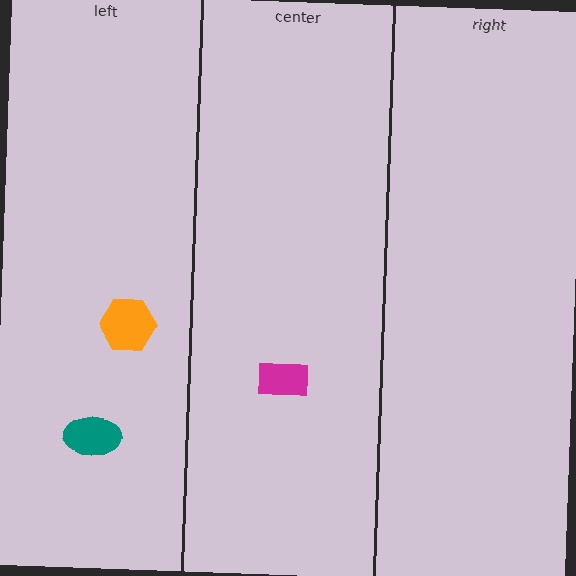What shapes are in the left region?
The teal ellipse, the orange hexagon.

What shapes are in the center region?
The magenta rectangle.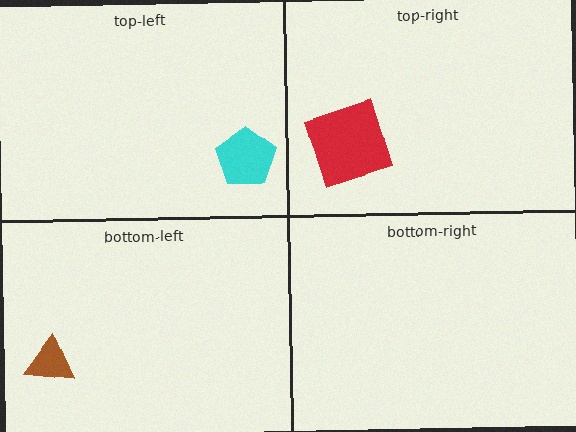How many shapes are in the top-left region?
1.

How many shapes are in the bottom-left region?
1.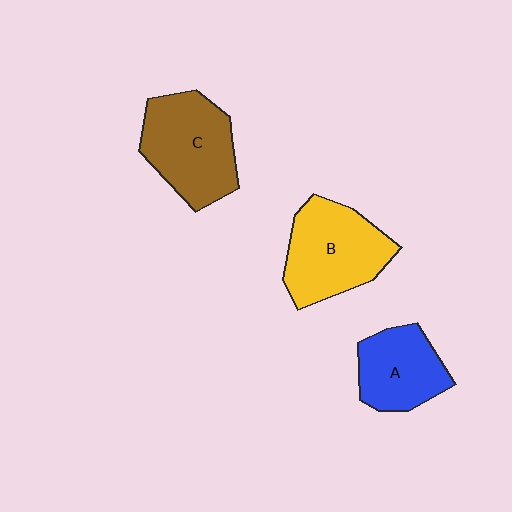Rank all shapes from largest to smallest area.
From largest to smallest: C (brown), B (yellow), A (blue).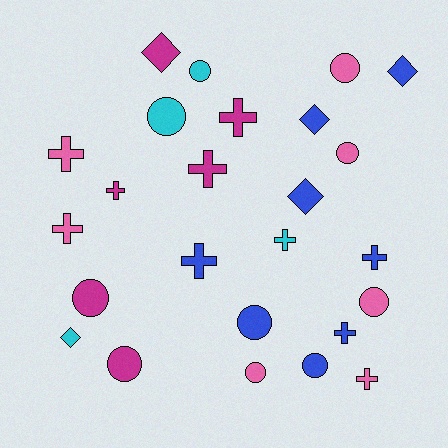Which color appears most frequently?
Blue, with 8 objects.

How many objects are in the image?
There are 25 objects.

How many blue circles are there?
There are 2 blue circles.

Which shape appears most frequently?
Circle, with 10 objects.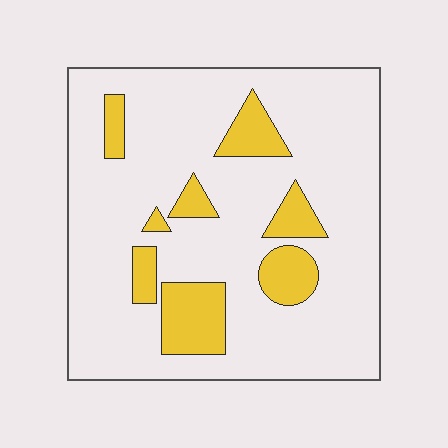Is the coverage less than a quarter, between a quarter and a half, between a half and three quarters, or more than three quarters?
Less than a quarter.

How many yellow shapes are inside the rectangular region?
8.